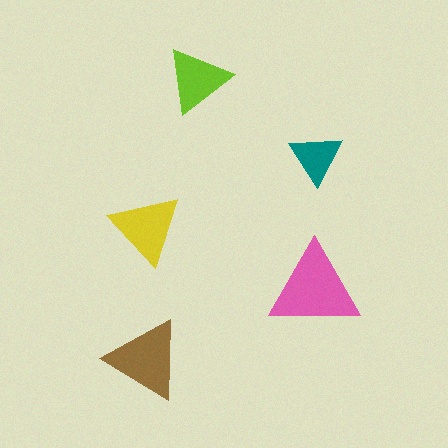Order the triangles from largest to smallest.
the pink one, the brown one, the yellow one, the lime one, the teal one.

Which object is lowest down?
The brown triangle is bottommost.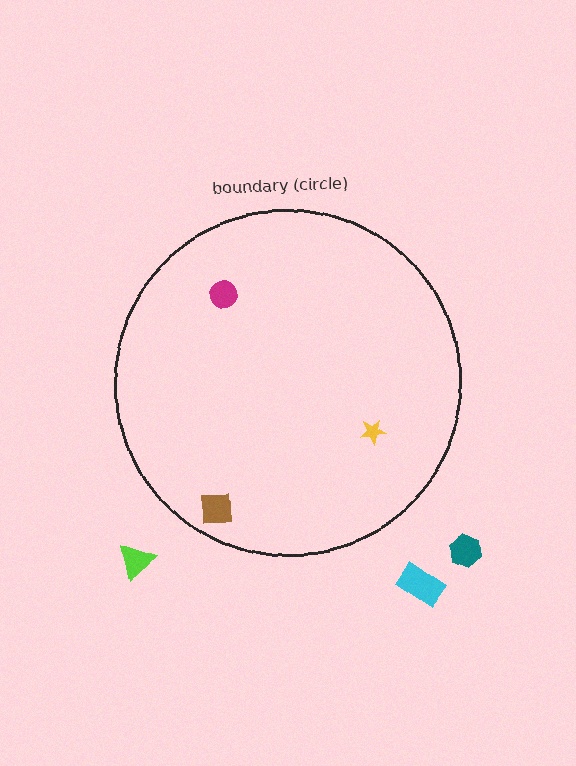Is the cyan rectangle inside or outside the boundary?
Outside.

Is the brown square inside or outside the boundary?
Inside.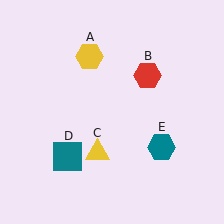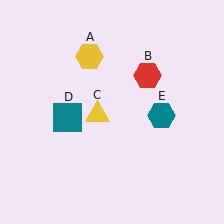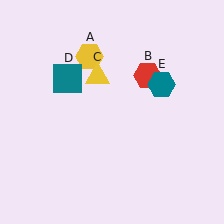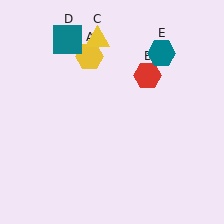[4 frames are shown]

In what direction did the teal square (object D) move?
The teal square (object D) moved up.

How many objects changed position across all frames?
3 objects changed position: yellow triangle (object C), teal square (object D), teal hexagon (object E).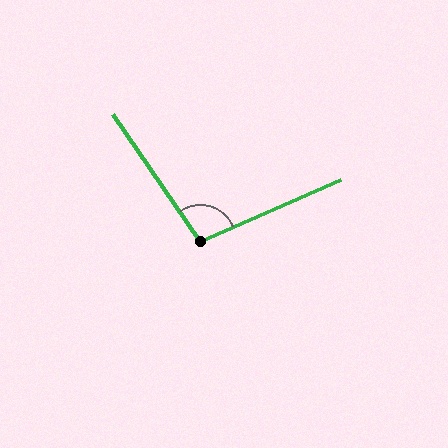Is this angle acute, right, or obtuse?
It is obtuse.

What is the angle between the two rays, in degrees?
Approximately 101 degrees.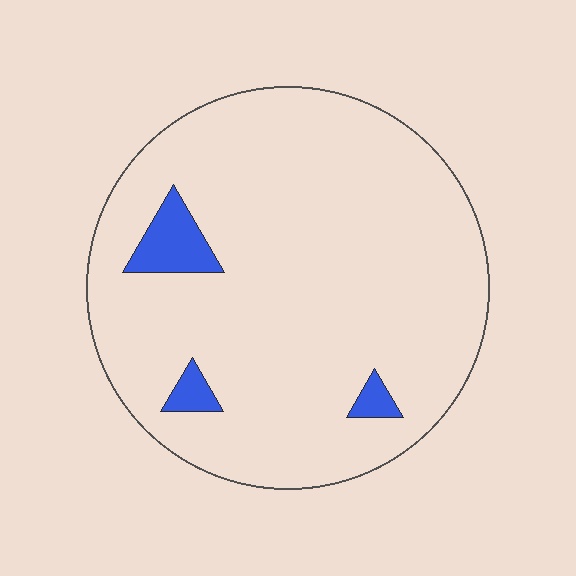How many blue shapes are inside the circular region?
3.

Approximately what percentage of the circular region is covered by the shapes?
Approximately 5%.